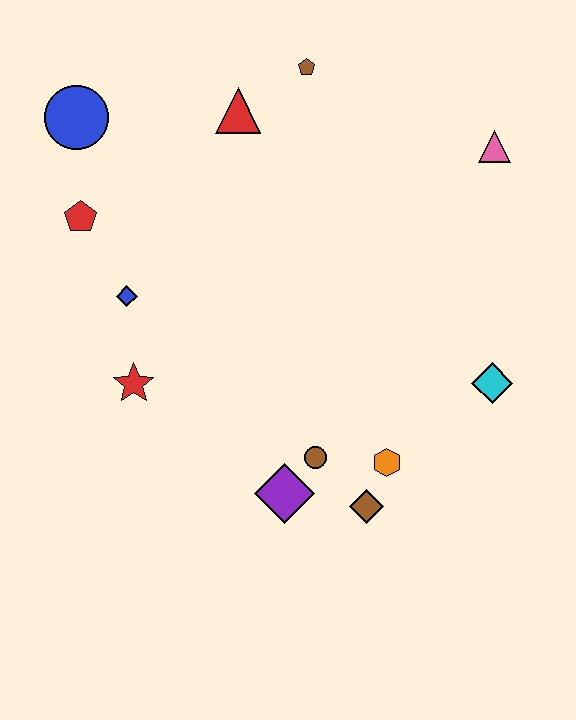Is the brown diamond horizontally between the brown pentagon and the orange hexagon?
Yes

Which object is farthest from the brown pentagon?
The brown diamond is farthest from the brown pentagon.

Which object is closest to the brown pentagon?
The red triangle is closest to the brown pentagon.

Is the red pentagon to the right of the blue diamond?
No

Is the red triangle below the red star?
No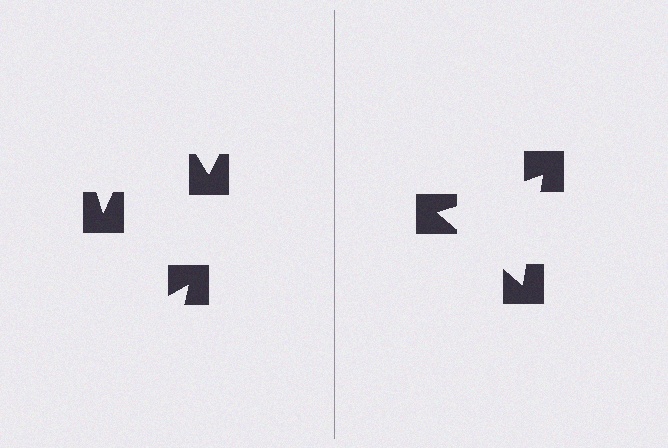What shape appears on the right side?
An illusory triangle.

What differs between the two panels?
The notched squares are positioned identically on both sides; only the wedge orientations differ. On the right they align to a triangle; on the left they are misaligned.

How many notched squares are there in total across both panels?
6 — 3 on each side.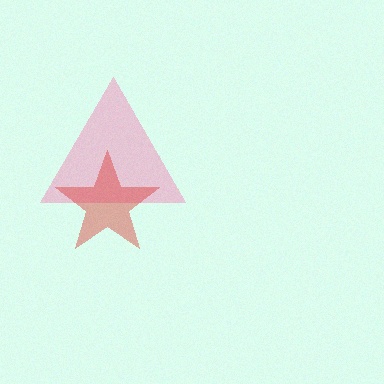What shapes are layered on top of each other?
The layered shapes are: a pink triangle, a red star.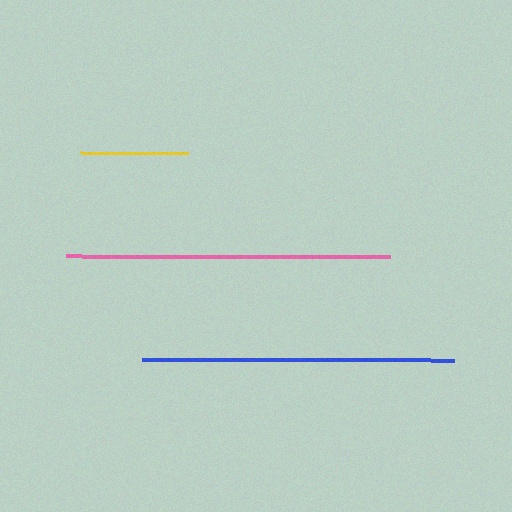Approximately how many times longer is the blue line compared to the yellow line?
The blue line is approximately 2.9 times the length of the yellow line.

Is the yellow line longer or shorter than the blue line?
The blue line is longer than the yellow line.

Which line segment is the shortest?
The yellow line is the shortest at approximately 108 pixels.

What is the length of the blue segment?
The blue segment is approximately 312 pixels long.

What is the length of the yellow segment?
The yellow segment is approximately 108 pixels long.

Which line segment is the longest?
The pink line is the longest at approximately 324 pixels.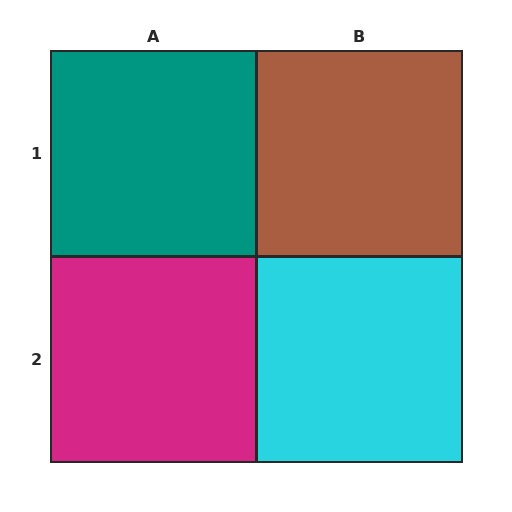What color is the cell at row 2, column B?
Cyan.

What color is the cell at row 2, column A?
Magenta.